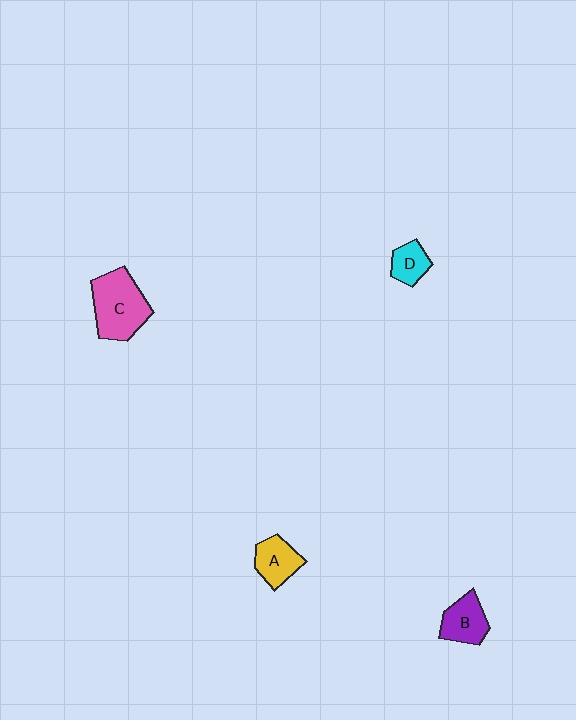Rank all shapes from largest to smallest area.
From largest to smallest: C (pink), B (purple), A (yellow), D (cyan).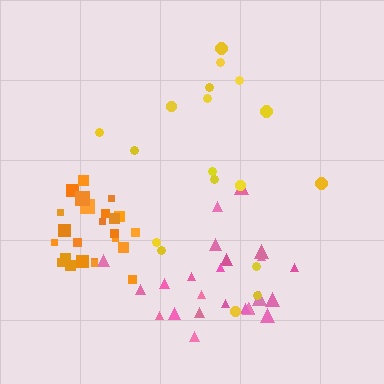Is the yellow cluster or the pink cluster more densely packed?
Pink.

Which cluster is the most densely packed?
Orange.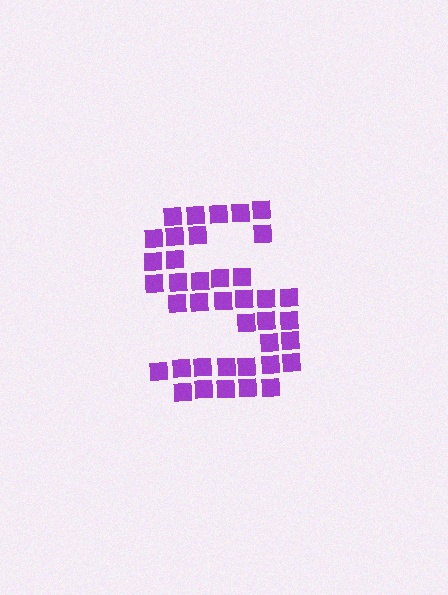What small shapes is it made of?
It is made of small squares.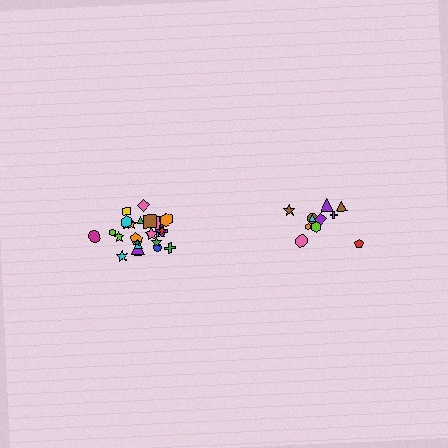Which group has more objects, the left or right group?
The left group.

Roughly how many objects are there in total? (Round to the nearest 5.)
Roughly 35 objects in total.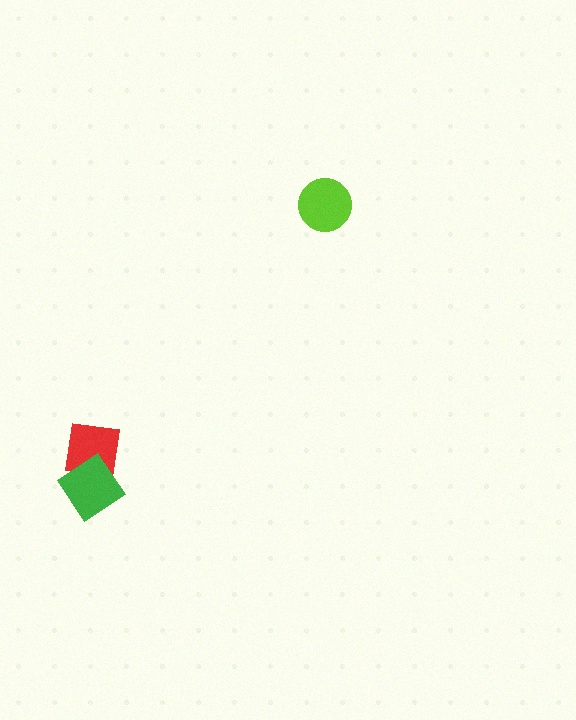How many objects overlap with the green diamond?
1 object overlaps with the green diamond.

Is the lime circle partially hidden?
No, no other shape covers it.